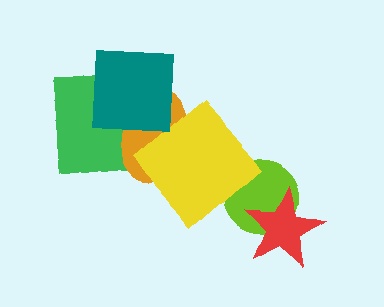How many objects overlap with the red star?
1 object overlaps with the red star.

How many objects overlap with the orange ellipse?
3 objects overlap with the orange ellipse.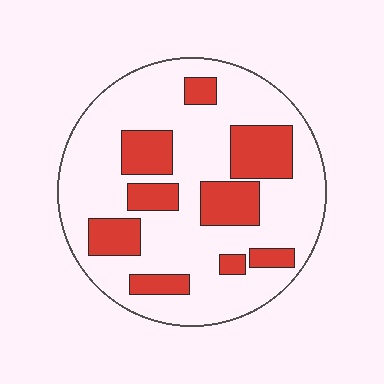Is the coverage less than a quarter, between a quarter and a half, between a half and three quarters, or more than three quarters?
Between a quarter and a half.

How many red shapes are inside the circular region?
9.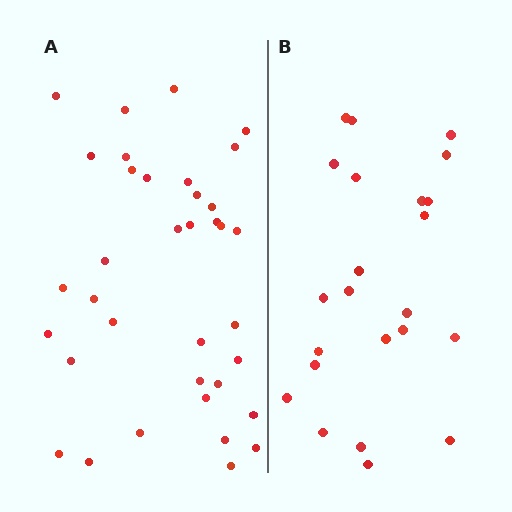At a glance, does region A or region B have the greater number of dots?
Region A (the left region) has more dots.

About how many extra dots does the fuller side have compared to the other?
Region A has approximately 15 more dots than region B.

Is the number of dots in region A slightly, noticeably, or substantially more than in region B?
Region A has substantially more. The ratio is roughly 1.6 to 1.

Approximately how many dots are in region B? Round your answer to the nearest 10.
About 20 dots. (The exact count is 23, which rounds to 20.)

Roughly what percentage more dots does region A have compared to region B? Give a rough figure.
About 55% more.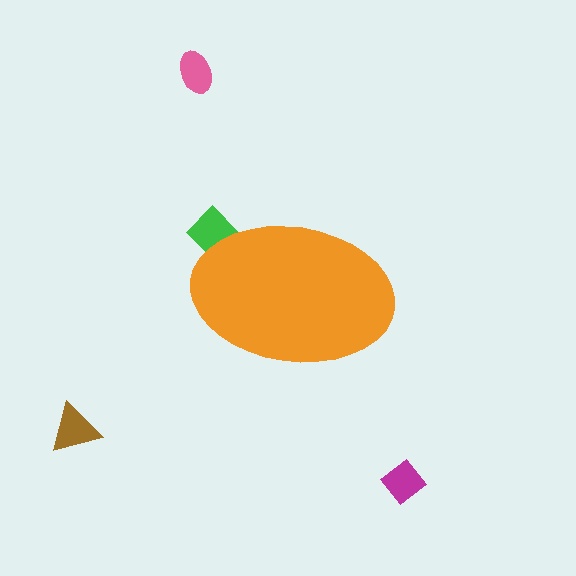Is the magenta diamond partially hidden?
No, the magenta diamond is fully visible.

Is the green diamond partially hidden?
Yes, the green diamond is partially hidden behind the orange ellipse.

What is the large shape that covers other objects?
An orange ellipse.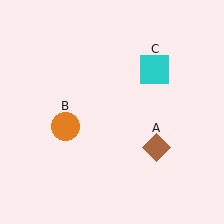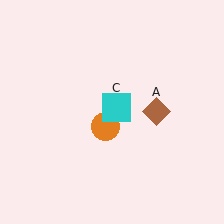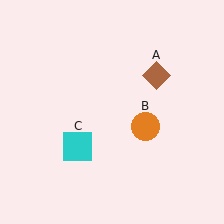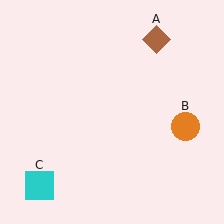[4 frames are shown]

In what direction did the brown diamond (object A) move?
The brown diamond (object A) moved up.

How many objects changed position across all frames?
3 objects changed position: brown diamond (object A), orange circle (object B), cyan square (object C).